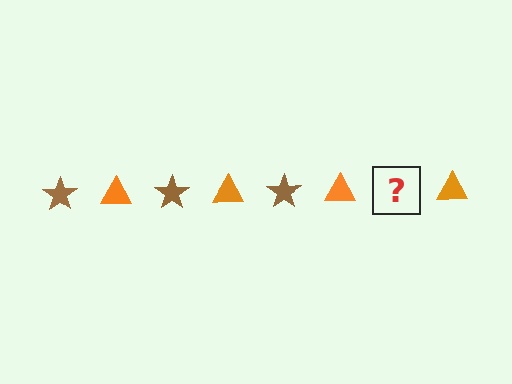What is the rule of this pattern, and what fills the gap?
The rule is that the pattern alternates between brown star and orange triangle. The gap should be filled with a brown star.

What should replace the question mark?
The question mark should be replaced with a brown star.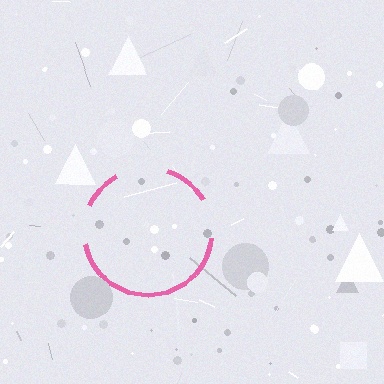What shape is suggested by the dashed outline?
The dashed outline suggests a circle.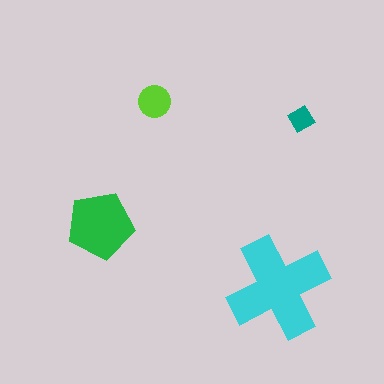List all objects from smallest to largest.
The teal diamond, the lime circle, the green pentagon, the cyan cross.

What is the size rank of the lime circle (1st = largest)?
3rd.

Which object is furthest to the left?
The green pentagon is leftmost.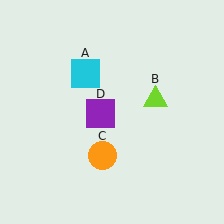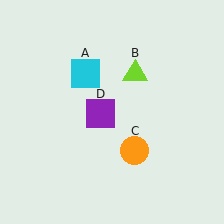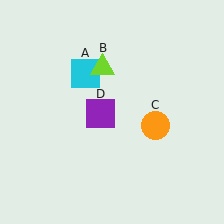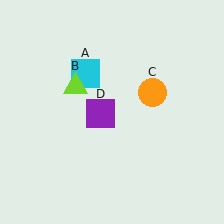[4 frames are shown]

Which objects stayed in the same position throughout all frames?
Cyan square (object A) and purple square (object D) remained stationary.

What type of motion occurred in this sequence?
The lime triangle (object B), orange circle (object C) rotated counterclockwise around the center of the scene.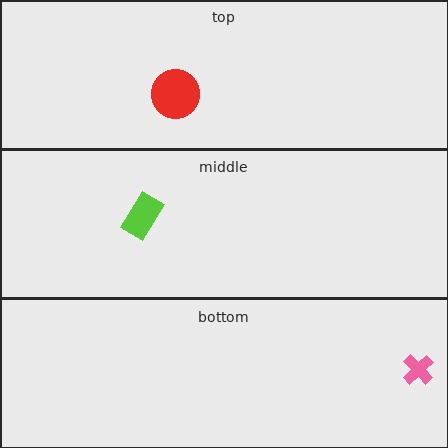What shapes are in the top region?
The red circle.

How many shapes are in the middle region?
1.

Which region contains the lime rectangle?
The middle region.